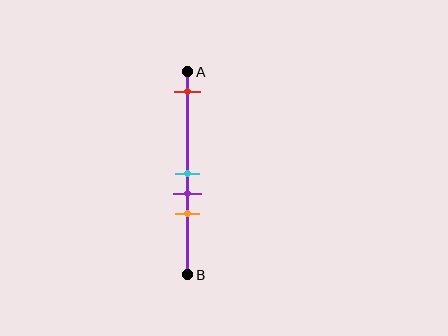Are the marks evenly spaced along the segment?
No, the marks are not evenly spaced.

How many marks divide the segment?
There are 4 marks dividing the segment.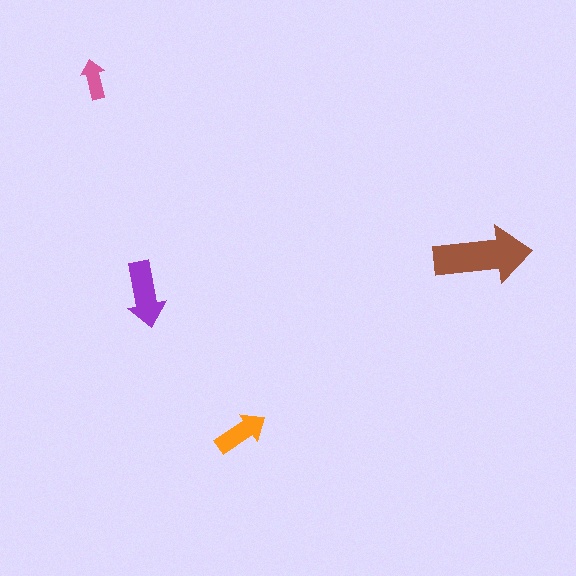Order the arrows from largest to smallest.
the brown one, the purple one, the orange one, the pink one.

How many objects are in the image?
There are 4 objects in the image.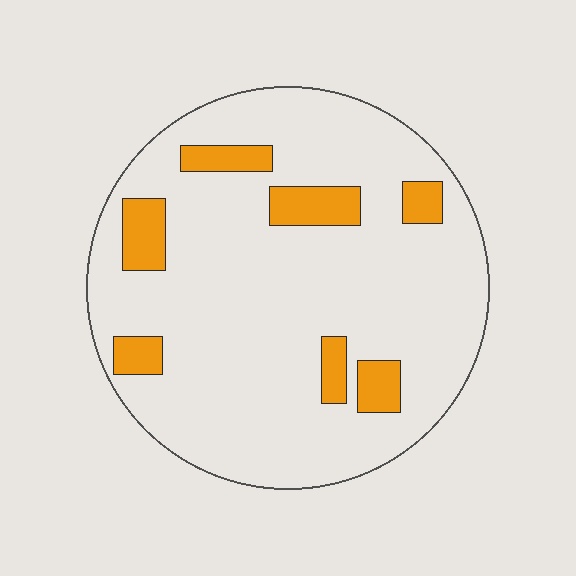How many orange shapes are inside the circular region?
7.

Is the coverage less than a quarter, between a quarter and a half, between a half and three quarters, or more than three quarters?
Less than a quarter.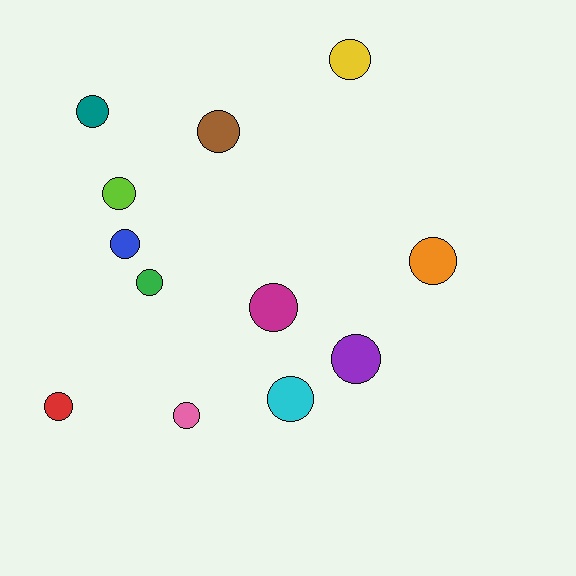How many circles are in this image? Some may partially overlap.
There are 12 circles.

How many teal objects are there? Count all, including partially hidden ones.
There is 1 teal object.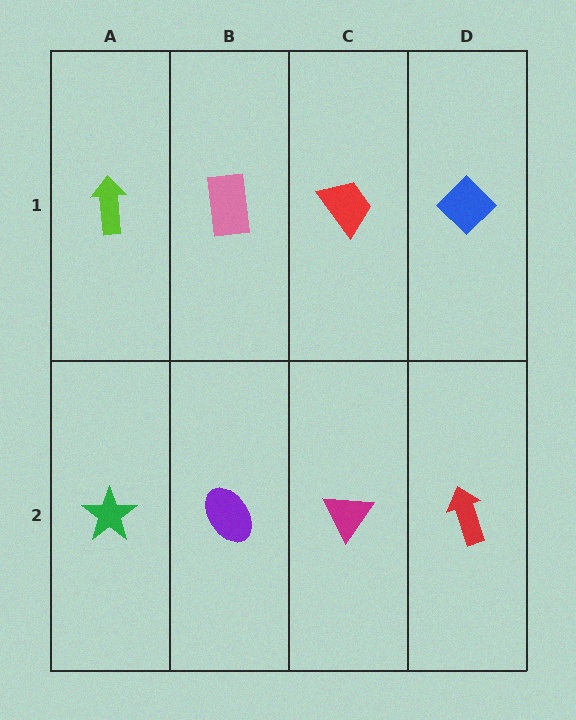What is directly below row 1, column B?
A purple ellipse.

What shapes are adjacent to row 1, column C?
A magenta triangle (row 2, column C), a pink rectangle (row 1, column B), a blue diamond (row 1, column D).